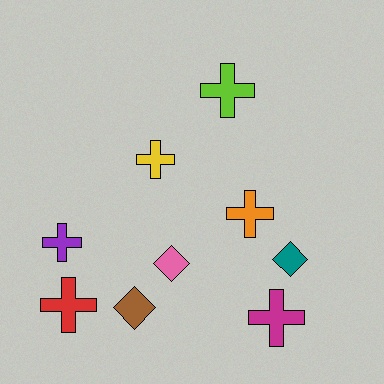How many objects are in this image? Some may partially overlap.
There are 9 objects.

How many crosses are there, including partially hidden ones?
There are 6 crosses.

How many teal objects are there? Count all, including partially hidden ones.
There is 1 teal object.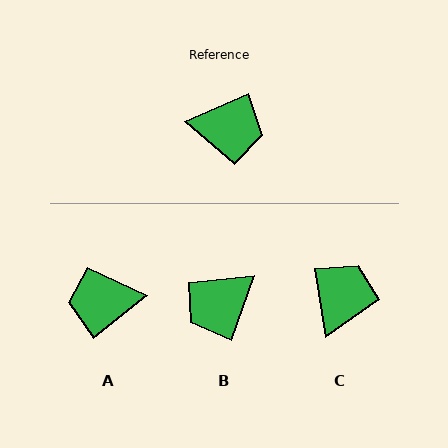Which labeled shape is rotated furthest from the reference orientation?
A, about 164 degrees away.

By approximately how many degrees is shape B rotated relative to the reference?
Approximately 133 degrees clockwise.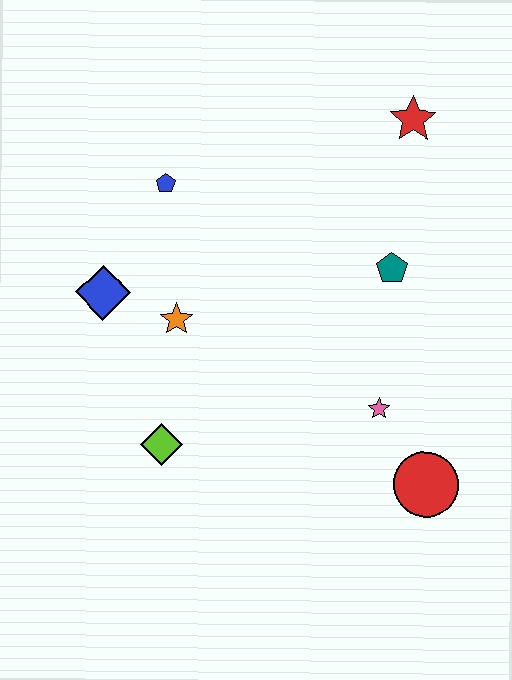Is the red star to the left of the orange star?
No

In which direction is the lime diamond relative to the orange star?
The lime diamond is below the orange star.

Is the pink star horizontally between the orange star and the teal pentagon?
Yes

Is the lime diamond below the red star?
Yes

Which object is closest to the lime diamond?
The orange star is closest to the lime diamond.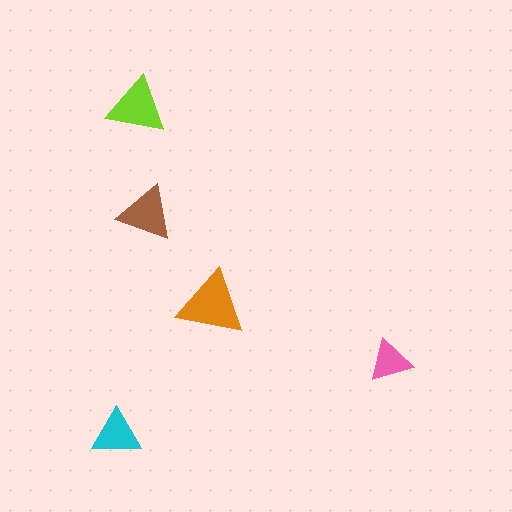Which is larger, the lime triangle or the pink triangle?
The lime one.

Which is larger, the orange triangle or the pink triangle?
The orange one.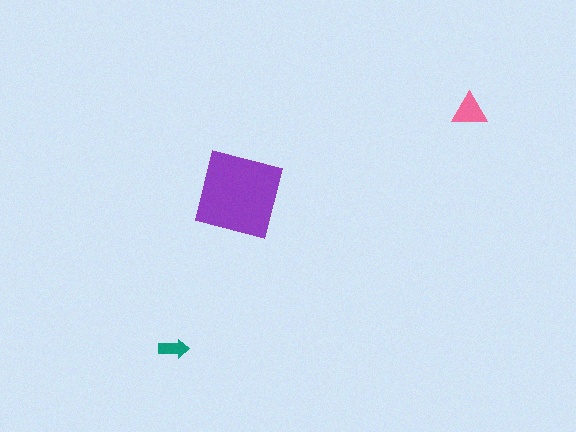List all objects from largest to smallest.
The purple square, the pink triangle, the teal arrow.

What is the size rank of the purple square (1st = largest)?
1st.